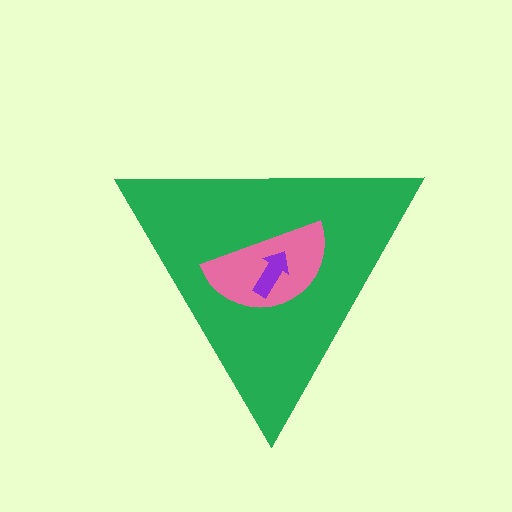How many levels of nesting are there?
3.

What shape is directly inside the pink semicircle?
The purple arrow.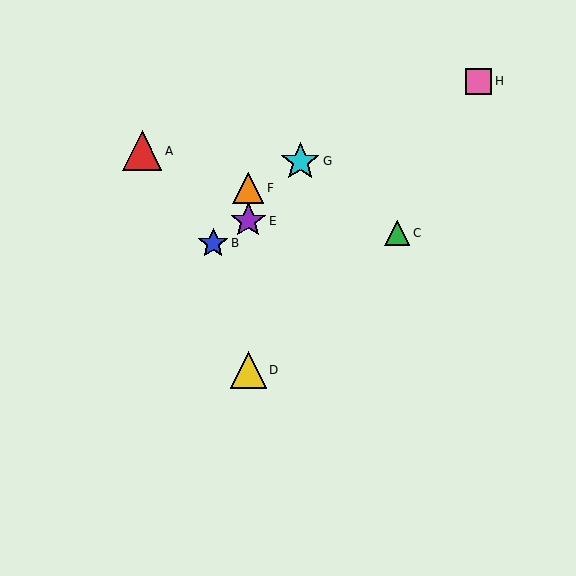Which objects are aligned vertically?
Objects D, E, F are aligned vertically.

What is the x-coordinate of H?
Object H is at x≈479.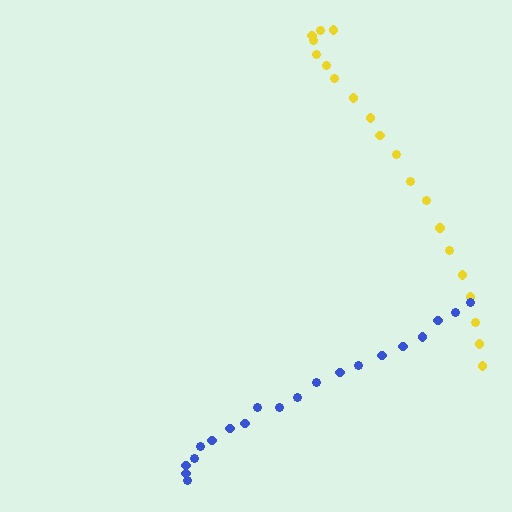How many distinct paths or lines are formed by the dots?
There are 2 distinct paths.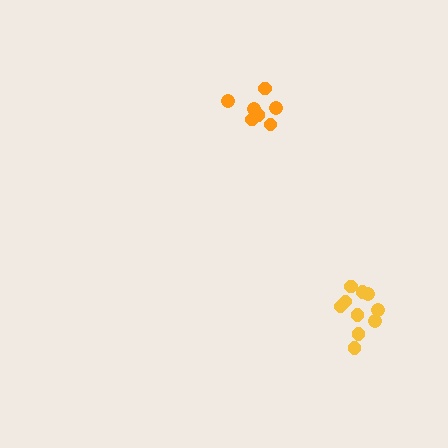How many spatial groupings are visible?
There are 2 spatial groupings.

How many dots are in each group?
Group 1: 10 dots, Group 2: 7 dots (17 total).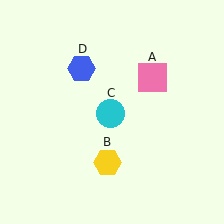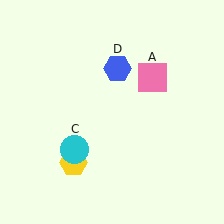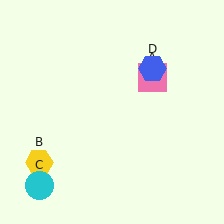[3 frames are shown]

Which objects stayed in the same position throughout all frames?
Pink square (object A) remained stationary.